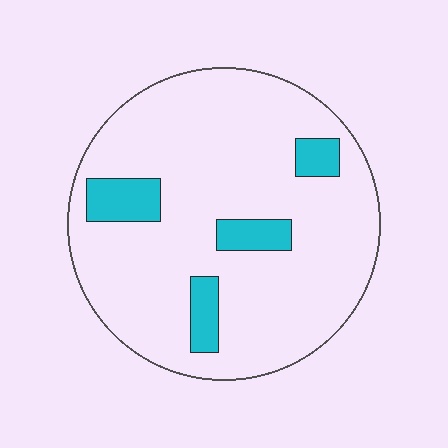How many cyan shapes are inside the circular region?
4.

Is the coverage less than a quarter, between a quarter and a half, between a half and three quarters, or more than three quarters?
Less than a quarter.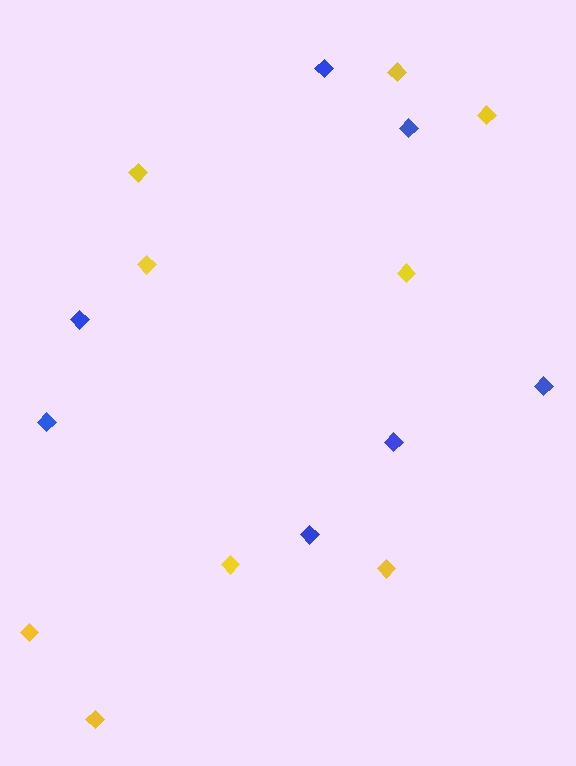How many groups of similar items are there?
There are 2 groups: one group of blue diamonds (7) and one group of yellow diamonds (9).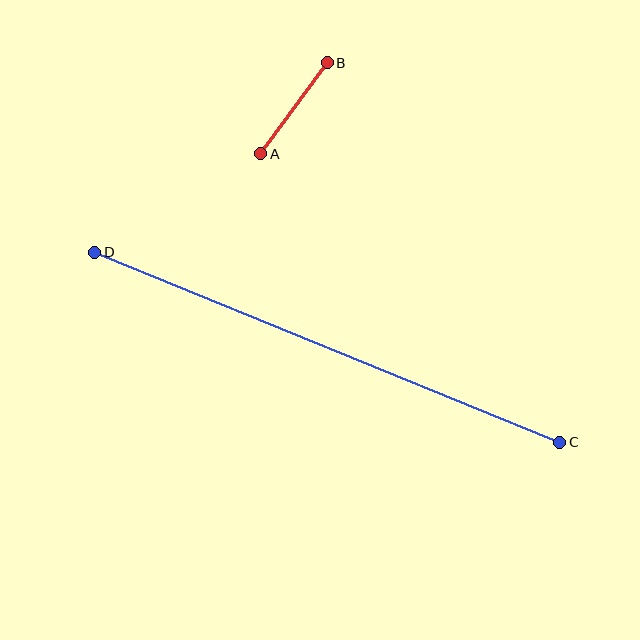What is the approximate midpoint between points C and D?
The midpoint is at approximately (327, 347) pixels.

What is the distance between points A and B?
The distance is approximately 112 pixels.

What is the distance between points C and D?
The distance is approximately 502 pixels.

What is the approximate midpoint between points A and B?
The midpoint is at approximately (294, 108) pixels.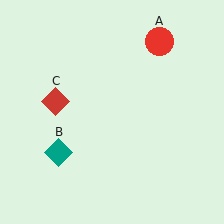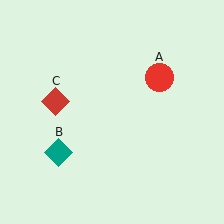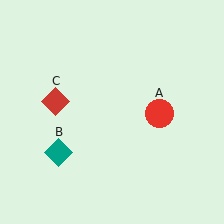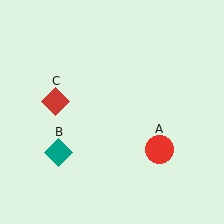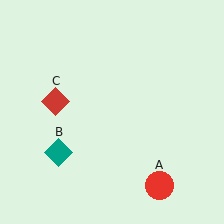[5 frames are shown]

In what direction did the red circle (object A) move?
The red circle (object A) moved down.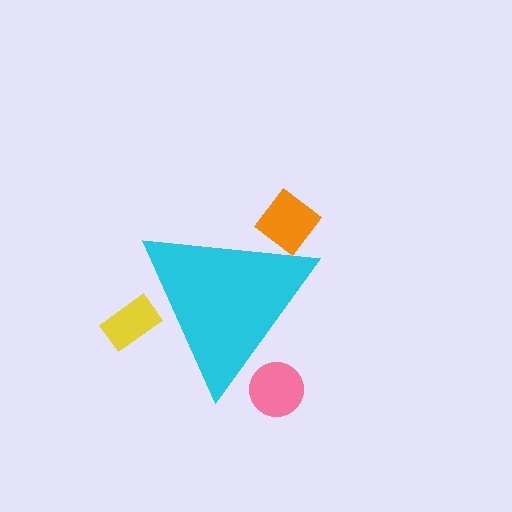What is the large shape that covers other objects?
A cyan triangle.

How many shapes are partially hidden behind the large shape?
3 shapes are partially hidden.